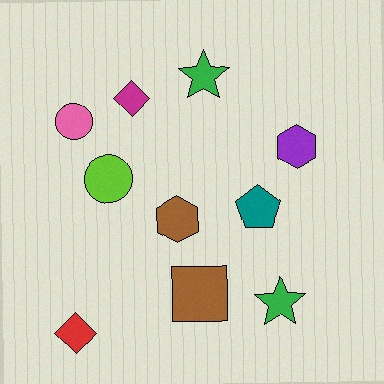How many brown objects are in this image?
There are 2 brown objects.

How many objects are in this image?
There are 10 objects.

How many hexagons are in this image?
There are 2 hexagons.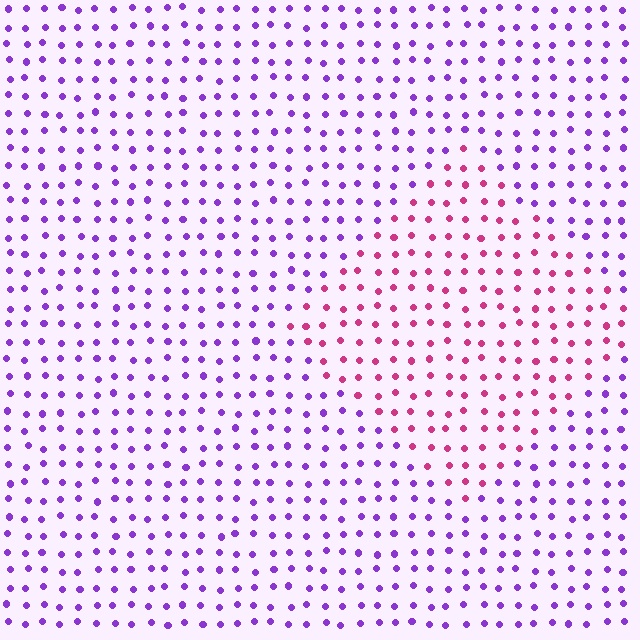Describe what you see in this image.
The image is filled with small purple elements in a uniform arrangement. A diamond-shaped region is visible where the elements are tinted to a slightly different hue, forming a subtle color boundary.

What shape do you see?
I see a diamond.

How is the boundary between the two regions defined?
The boundary is defined purely by a slight shift in hue (about 55 degrees). Spacing, size, and orientation are identical on both sides.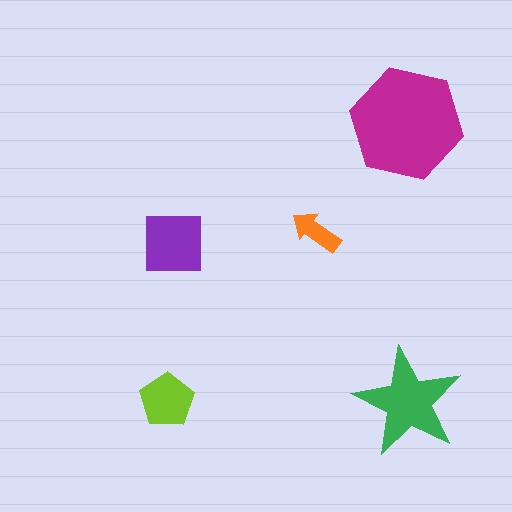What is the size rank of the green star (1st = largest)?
2nd.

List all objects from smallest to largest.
The orange arrow, the lime pentagon, the purple square, the green star, the magenta hexagon.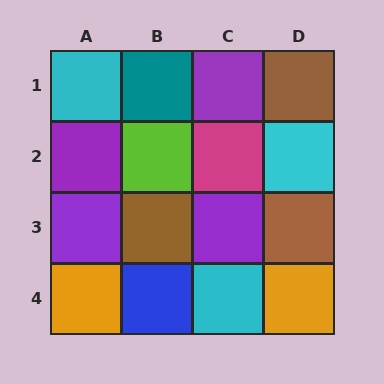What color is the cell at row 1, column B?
Teal.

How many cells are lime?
1 cell is lime.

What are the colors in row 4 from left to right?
Orange, blue, cyan, orange.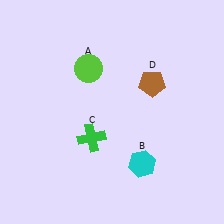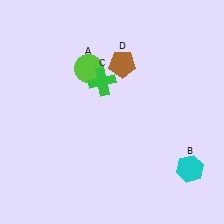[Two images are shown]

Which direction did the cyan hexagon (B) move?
The cyan hexagon (B) moved right.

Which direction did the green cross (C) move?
The green cross (C) moved up.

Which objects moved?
The objects that moved are: the cyan hexagon (B), the green cross (C), the brown pentagon (D).